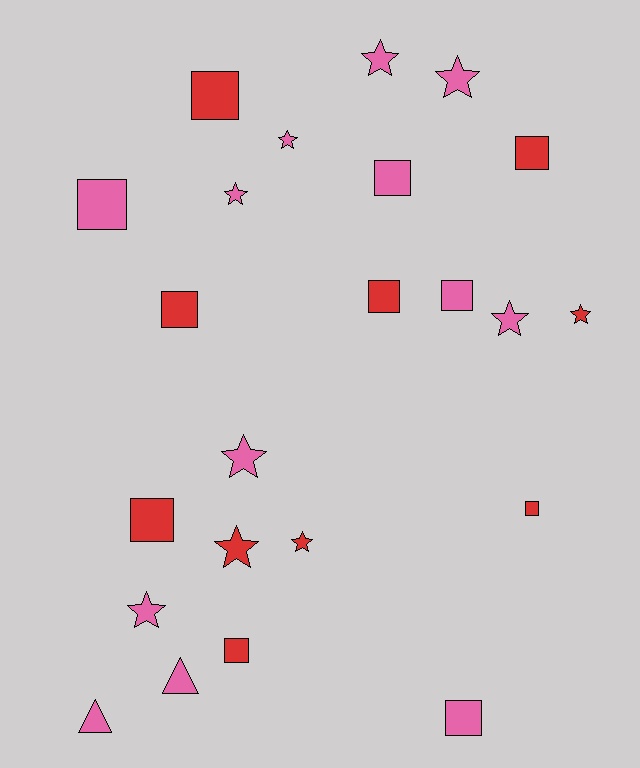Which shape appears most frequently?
Square, with 11 objects.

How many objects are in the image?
There are 23 objects.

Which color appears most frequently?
Pink, with 13 objects.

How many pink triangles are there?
There are 2 pink triangles.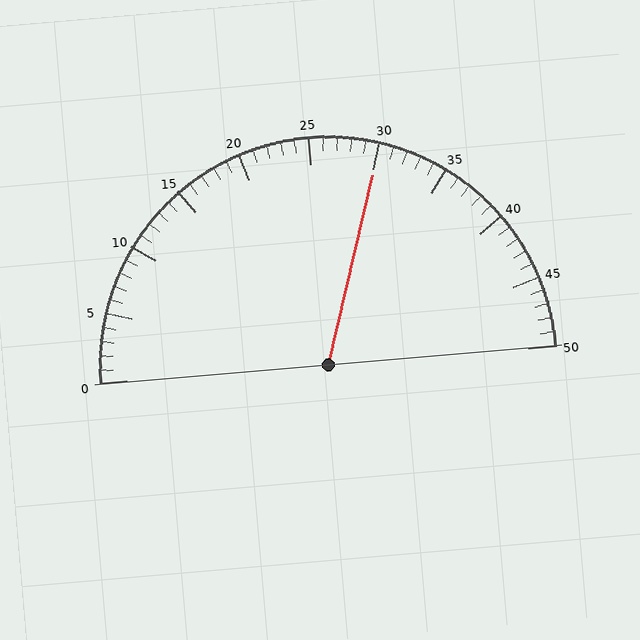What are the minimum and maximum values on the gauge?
The gauge ranges from 0 to 50.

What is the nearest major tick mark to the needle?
The nearest major tick mark is 30.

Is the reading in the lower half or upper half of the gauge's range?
The reading is in the upper half of the range (0 to 50).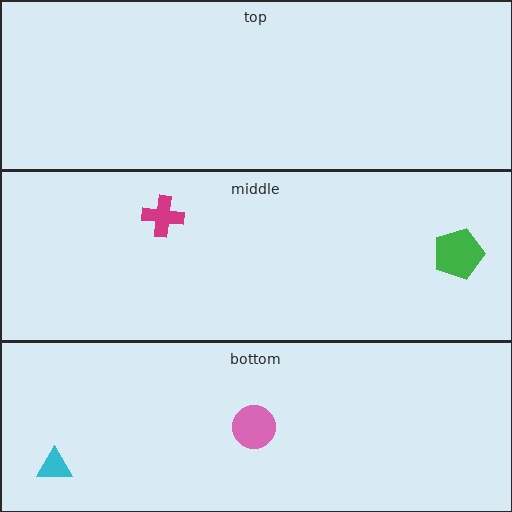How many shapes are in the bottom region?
2.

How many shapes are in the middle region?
2.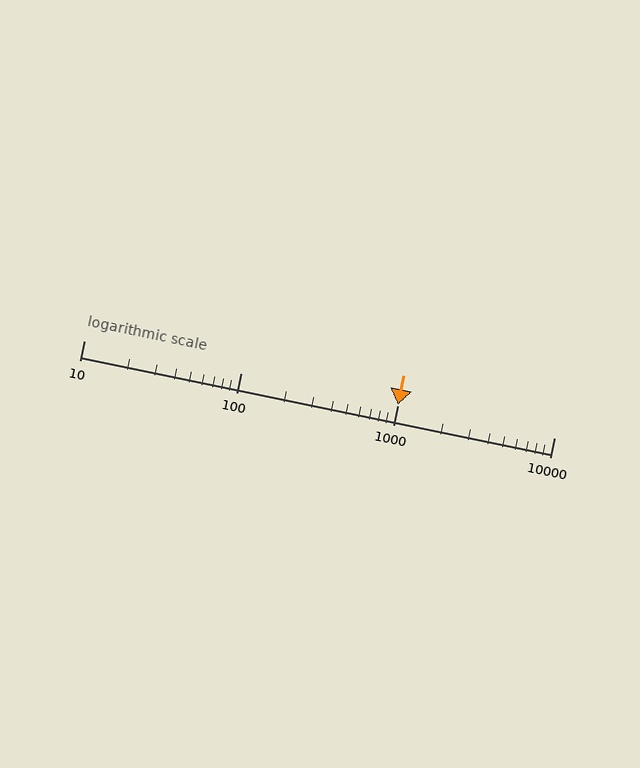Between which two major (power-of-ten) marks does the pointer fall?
The pointer is between 1000 and 10000.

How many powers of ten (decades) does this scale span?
The scale spans 3 decades, from 10 to 10000.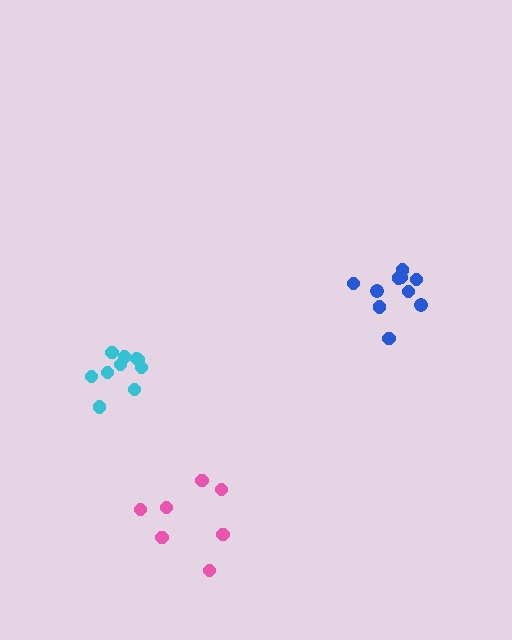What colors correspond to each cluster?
The clusters are colored: cyan, pink, blue.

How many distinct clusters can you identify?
There are 3 distinct clusters.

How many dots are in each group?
Group 1: 10 dots, Group 2: 7 dots, Group 3: 10 dots (27 total).